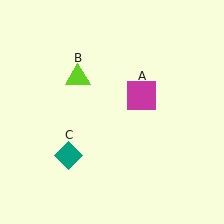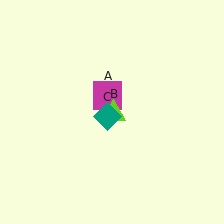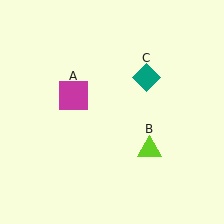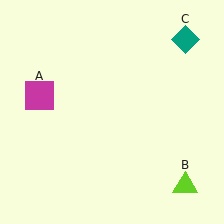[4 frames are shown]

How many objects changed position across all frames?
3 objects changed position: magenta square (object A), lime triangle (object B), teal diamond (object C).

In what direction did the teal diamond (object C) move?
The teal diamond (object C) moved up and to the right.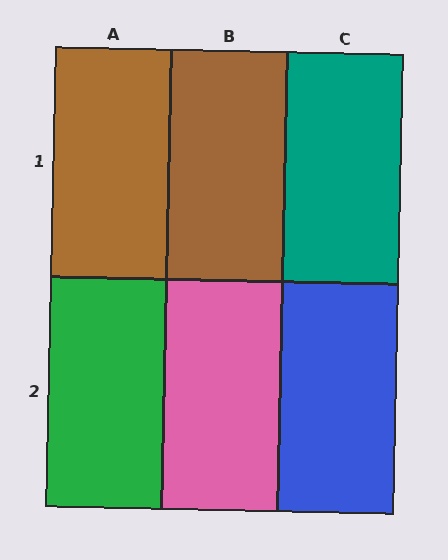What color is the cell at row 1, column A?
Brown.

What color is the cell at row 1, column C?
Teal.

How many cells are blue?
1 cell is blue.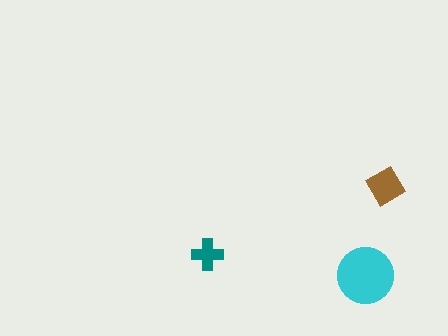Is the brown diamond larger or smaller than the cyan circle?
Smaller.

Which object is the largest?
The cyan circle.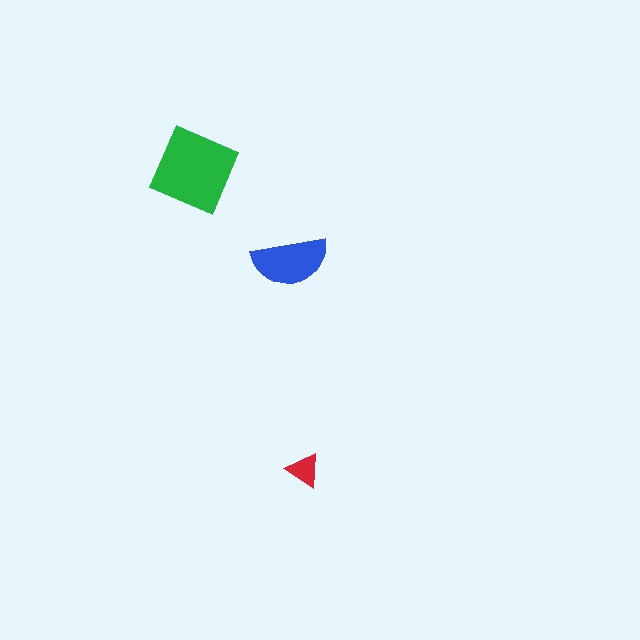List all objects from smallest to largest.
The red triangle, the blue semicircle, the green diamond.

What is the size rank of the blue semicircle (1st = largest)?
2nd.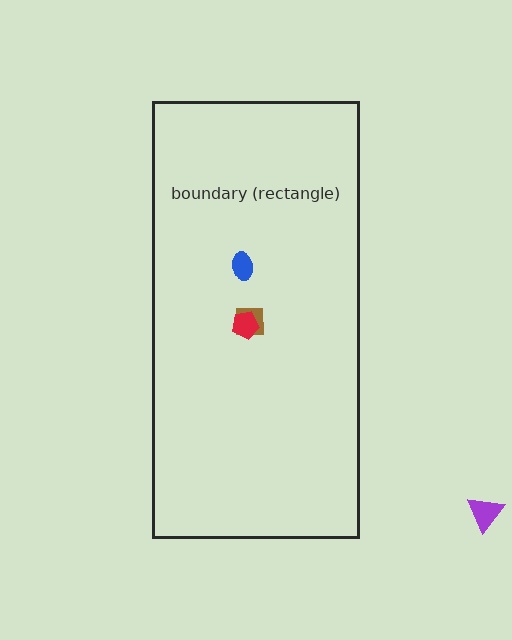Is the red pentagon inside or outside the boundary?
Inside.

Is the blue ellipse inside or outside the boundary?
Inside.